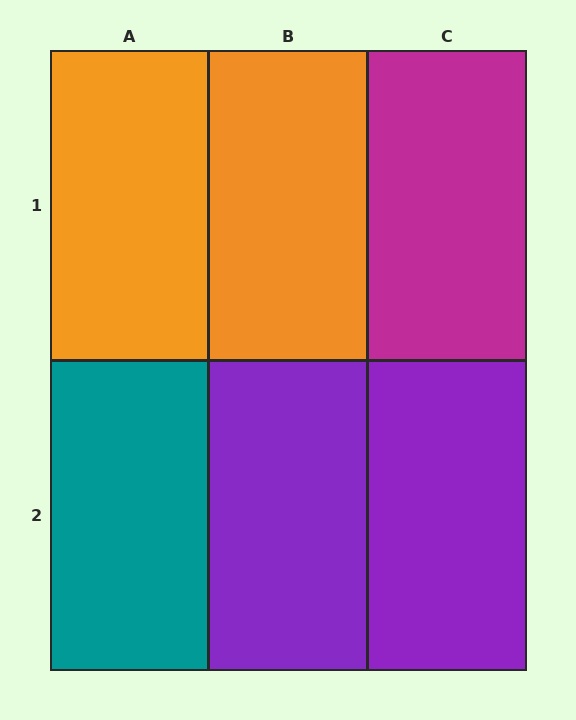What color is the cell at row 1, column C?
Magenta.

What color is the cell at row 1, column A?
Orange.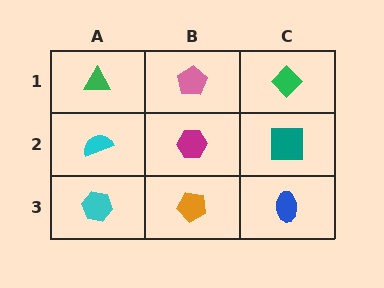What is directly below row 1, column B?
A magenta hexagon.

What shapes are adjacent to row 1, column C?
A teal square (row 2, column C), a pink pentagon (row 1, column B).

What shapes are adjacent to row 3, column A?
A cyan semicircle (row 2, column A), an orange pentagon (row 3, column B).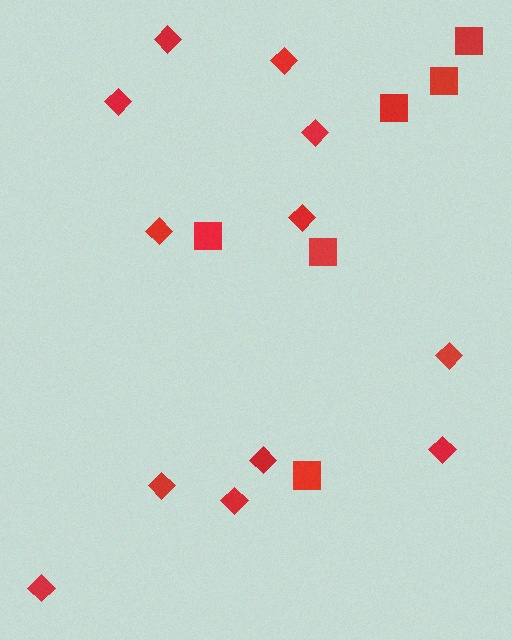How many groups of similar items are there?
There are 2 groups: one group of diamonds (12) and one group of squares (6).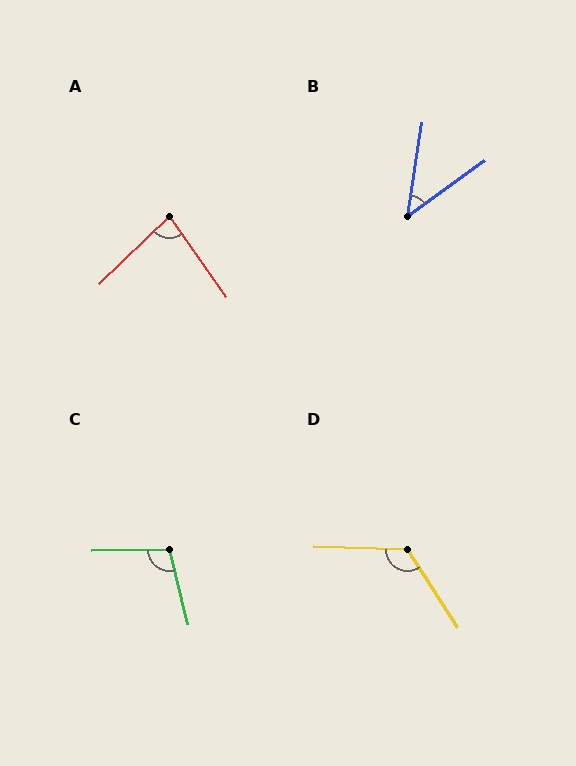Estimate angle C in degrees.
Approximately 103 degrees.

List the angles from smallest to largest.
B (45°), A (81°), C (103°), D (125°).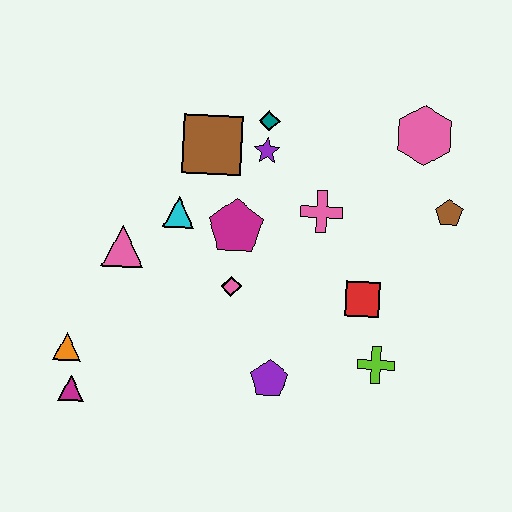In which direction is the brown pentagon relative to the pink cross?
The brown pentagon is to the right of the pink cross.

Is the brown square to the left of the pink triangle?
No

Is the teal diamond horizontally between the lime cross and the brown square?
Yes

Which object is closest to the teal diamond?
The purple star is closest to the teal diamond.